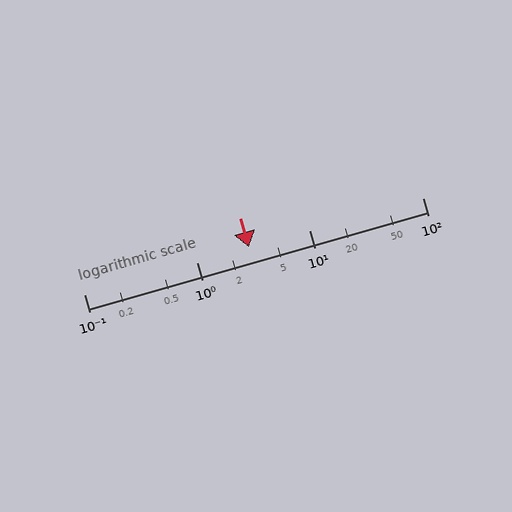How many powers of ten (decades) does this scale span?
The scale spans 3 decades, from 0.1 to 100.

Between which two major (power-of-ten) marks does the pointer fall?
The pointer is between 1 and 10.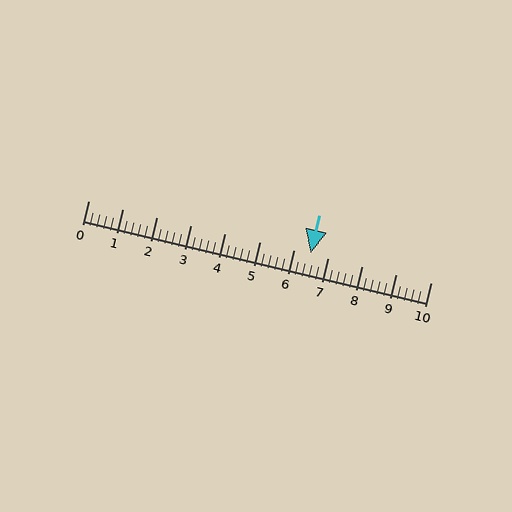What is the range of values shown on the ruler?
The ruler shows values from 0 to 10.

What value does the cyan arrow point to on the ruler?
The cyan arrow points to approximately 6.5.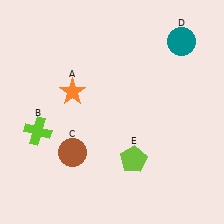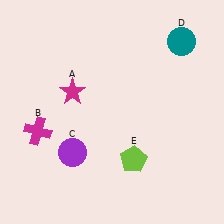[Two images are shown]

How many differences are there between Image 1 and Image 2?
There are 3 differences between the two images.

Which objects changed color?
A changed from orange to magenta. B changed from lime to magenta. C changed from brown to purple.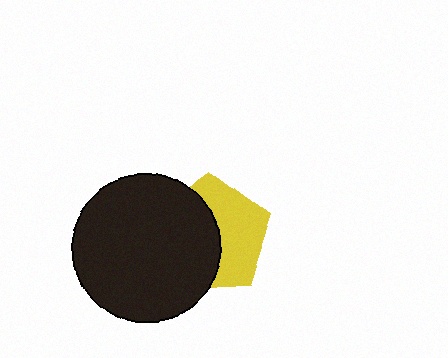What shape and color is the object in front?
The object in front is a black circle.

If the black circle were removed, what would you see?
You would see the complete yellow pentagon.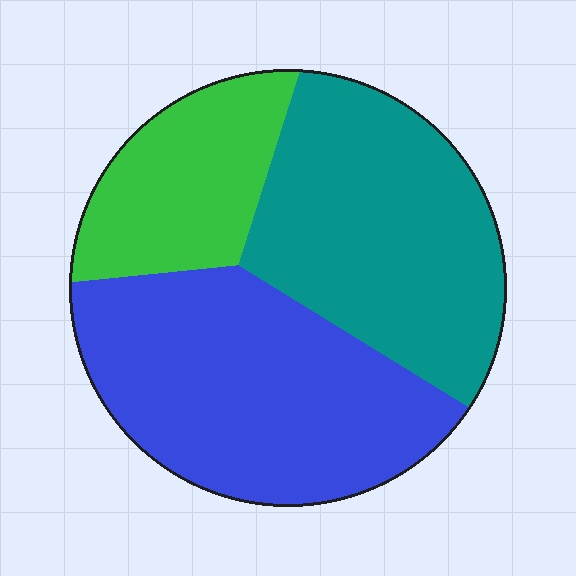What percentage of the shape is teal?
Teal covers roughly 40% of the shape.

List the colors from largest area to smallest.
From largest to smallest: blue, teal, green.